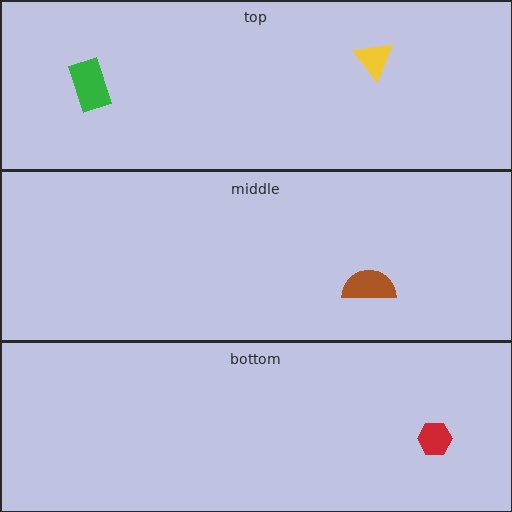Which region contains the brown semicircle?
The middle region.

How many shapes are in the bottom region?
1.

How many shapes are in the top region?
2.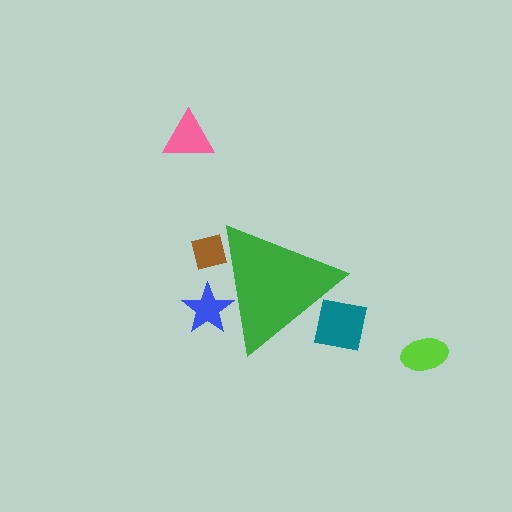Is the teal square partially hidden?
Yes, the teal square is partially hidden behind the green triangle.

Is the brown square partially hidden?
Yes, the brown square is partially hidden behind the green triangle.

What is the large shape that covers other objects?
A green triangle.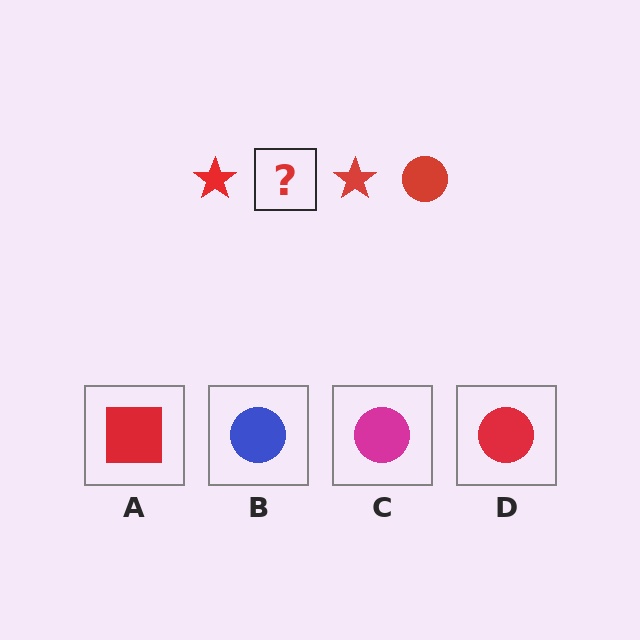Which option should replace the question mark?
Option D.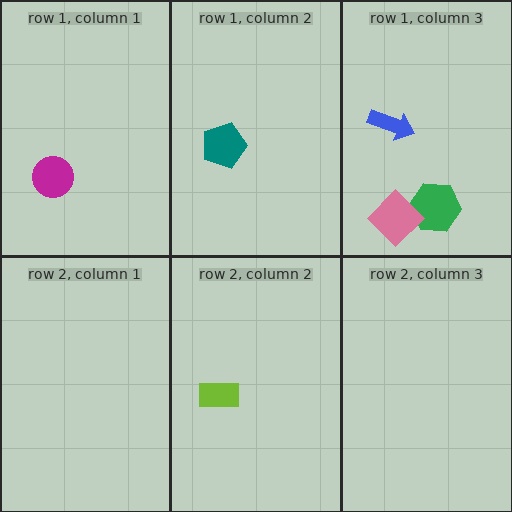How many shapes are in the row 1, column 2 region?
1.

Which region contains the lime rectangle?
The row 2, column 2 region.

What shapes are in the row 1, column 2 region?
The teal pentagon.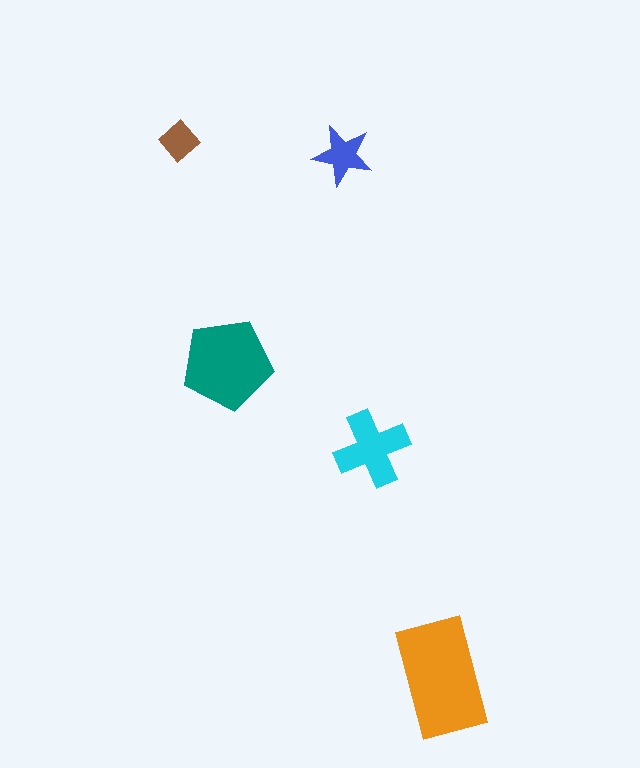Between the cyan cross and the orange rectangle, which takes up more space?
The orange rectangle.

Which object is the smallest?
The brown diamond.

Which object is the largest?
The orange rectangle.